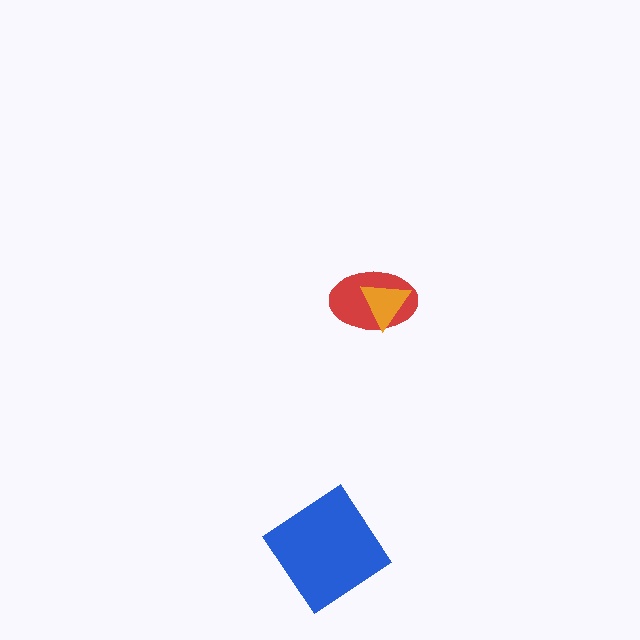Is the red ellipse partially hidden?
Yes, it is partially covered by another shape.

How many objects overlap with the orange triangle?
1 object overlaps with the orange triangle.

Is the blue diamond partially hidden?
No, no other shape covers it.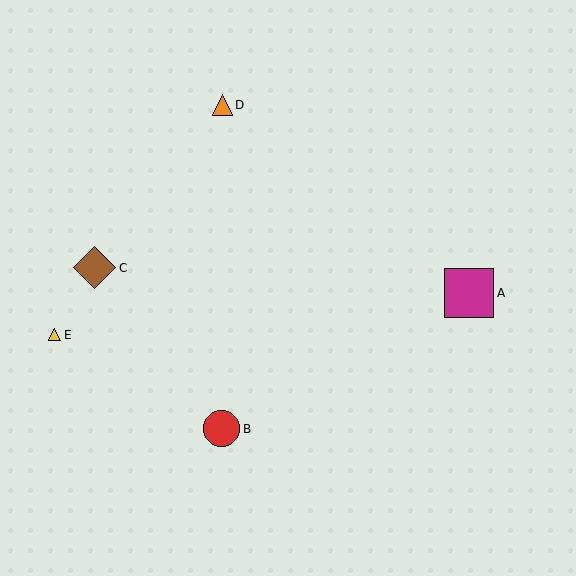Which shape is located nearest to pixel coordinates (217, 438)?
The red circle (labeled B) at (222, 429) is nearest to that location.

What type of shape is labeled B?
Shape B is a red circle.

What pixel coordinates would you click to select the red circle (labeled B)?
Click at (222, 429) to select the red circle B.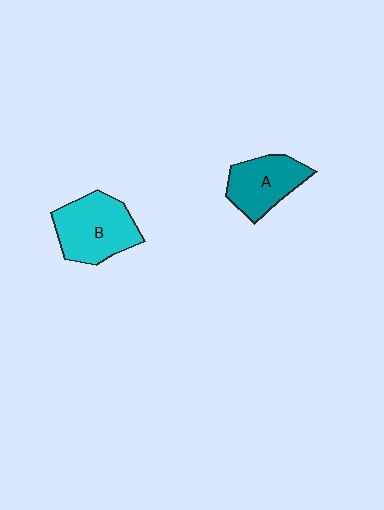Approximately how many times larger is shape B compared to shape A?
Approximately 1.3 times.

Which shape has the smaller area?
Shape A (teal).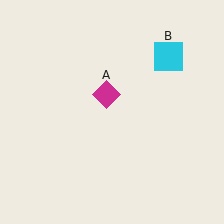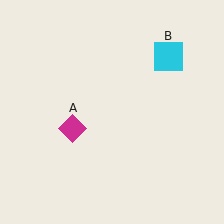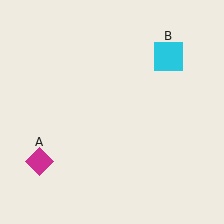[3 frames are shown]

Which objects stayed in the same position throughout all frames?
Cyan square (object B) remained stationary.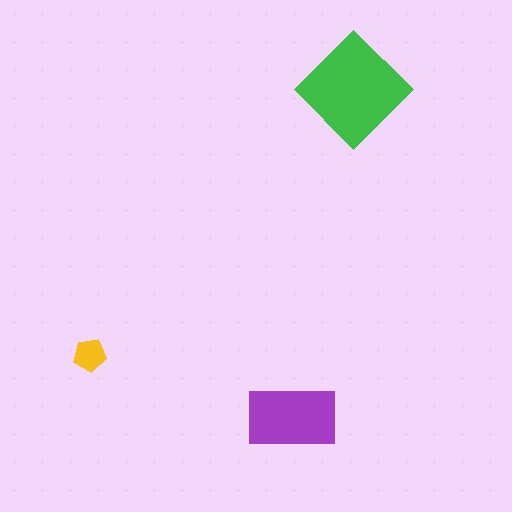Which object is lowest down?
The purple rectangle is bottommost.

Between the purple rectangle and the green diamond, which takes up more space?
The green diamond.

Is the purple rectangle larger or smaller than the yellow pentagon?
Larger.